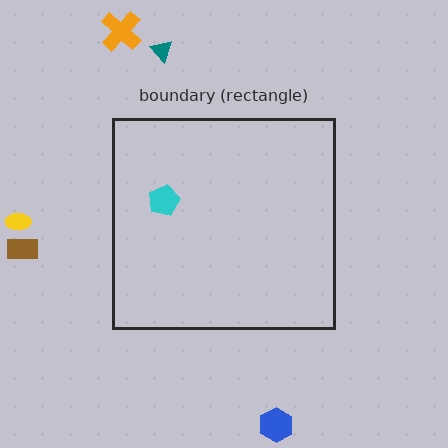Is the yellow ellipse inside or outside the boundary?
Outside.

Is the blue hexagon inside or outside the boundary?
Outside.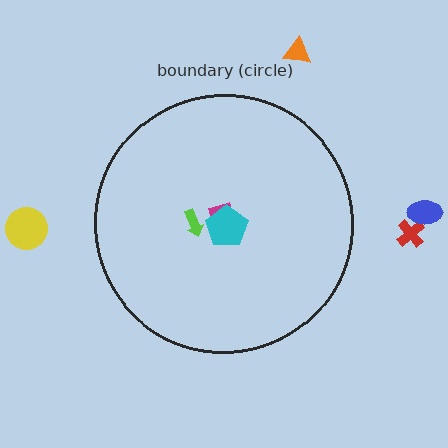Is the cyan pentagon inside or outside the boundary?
Inside.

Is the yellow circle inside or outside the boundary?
Outside.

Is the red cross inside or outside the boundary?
Outside.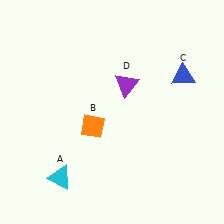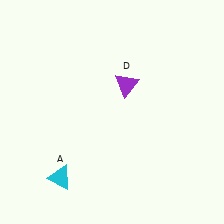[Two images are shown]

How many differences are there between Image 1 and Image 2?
There are 2 differences between the two images.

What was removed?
The orange diamond (B), the blue triangle (C) were removed in Image 2.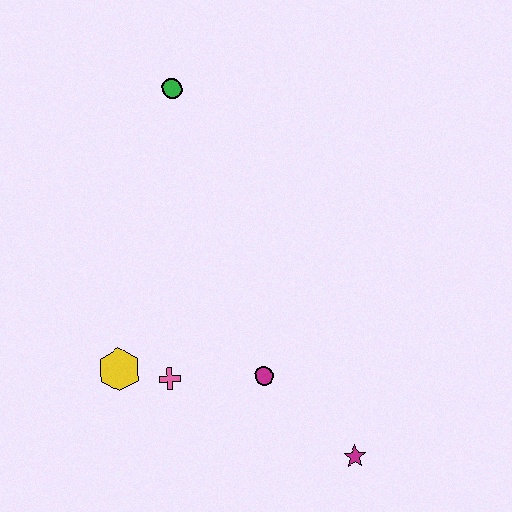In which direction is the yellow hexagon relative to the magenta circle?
The yellow hexagon is to the left of the magenta circle.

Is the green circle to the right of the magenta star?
No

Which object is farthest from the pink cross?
The green circle is farthest from the pink cross.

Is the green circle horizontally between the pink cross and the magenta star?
Yes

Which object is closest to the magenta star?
The magenta circle is closest to the magenta star.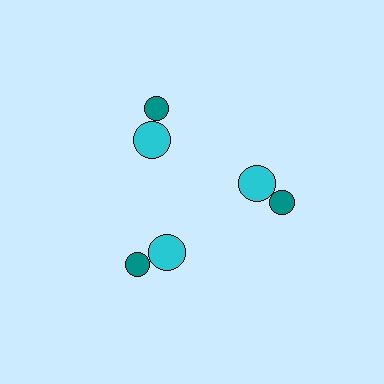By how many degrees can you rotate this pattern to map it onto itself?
The pattern maps onto itself every 120 degrees of rotation.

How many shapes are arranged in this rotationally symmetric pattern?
There are 6 shapes, arranged in 3 groups of 2.